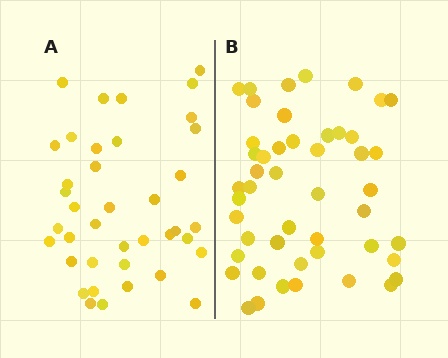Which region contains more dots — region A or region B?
Region B (the right region) has more dots.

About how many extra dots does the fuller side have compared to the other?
Region B has roughly 8 or so more dots than region A.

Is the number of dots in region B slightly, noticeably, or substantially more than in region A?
Region B has only slightly more — the two regions are fairly close. The ratio is roughly 1.2 to 1.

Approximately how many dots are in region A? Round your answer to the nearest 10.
About 40 dots. (The exact count is 39, which rounds to 40.)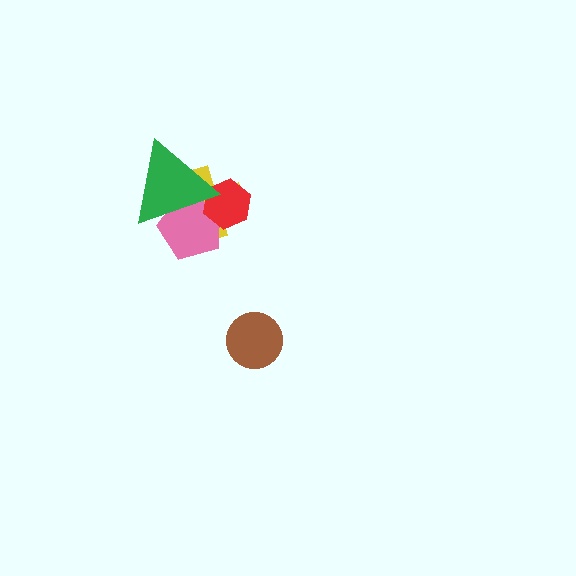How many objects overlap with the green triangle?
3 objects overlap with the green triangle.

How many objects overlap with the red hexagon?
3 objects overlap with the red hexagon.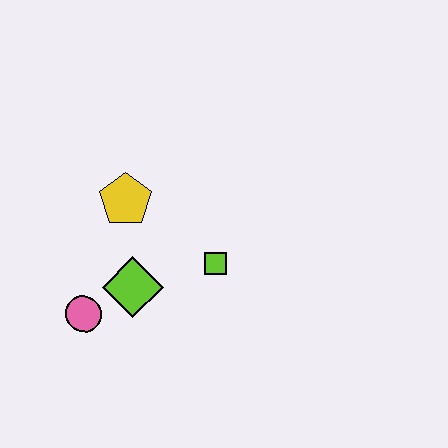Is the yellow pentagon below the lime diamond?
No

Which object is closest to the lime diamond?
The pink circle is closest to the lime diamond.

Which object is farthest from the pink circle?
The lime square is farthest from the pink circle.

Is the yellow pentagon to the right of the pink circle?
Yes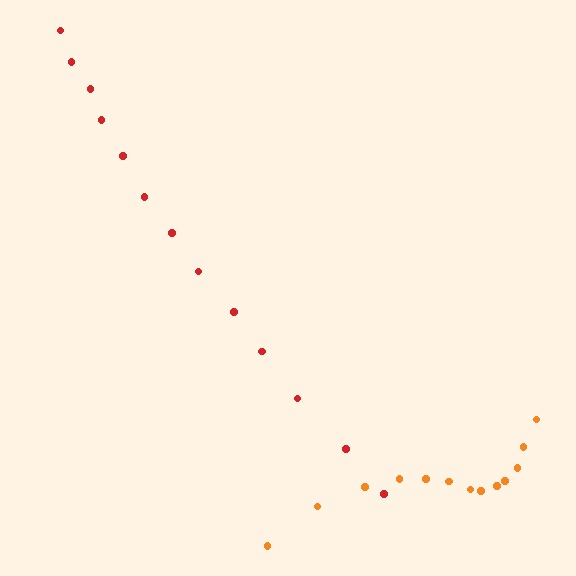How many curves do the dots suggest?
There are 2 distinct paths.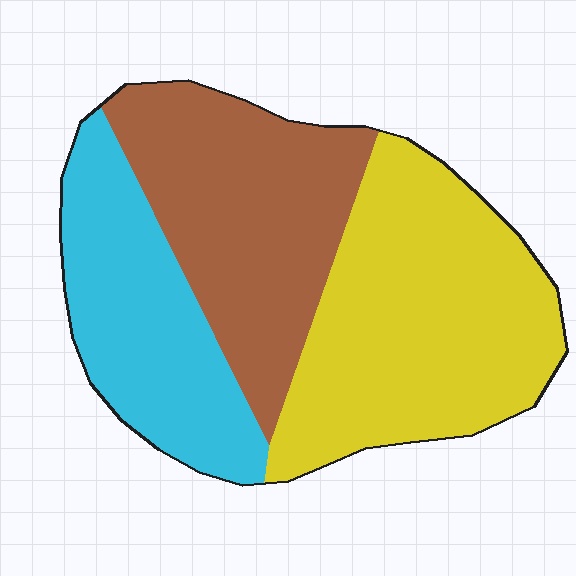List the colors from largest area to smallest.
From largest to smallest: yellow, brown, cyan.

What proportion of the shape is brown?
Brown covers 33% of the shape.